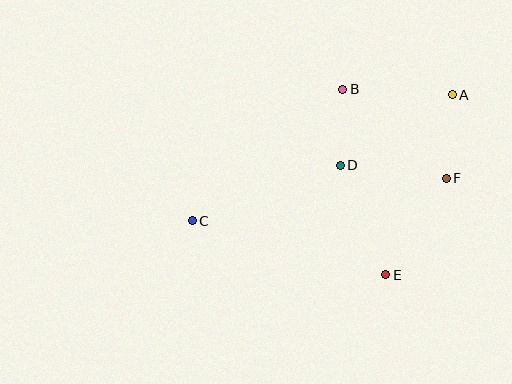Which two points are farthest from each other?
Points A and C are farthest from each other.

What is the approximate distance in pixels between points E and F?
The distance between E and F is approximately 114 pixels.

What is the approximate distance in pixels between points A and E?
The distance between A and E is approximately 192 pixels.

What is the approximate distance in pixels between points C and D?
The distance between C and D is approximately 158 pixels.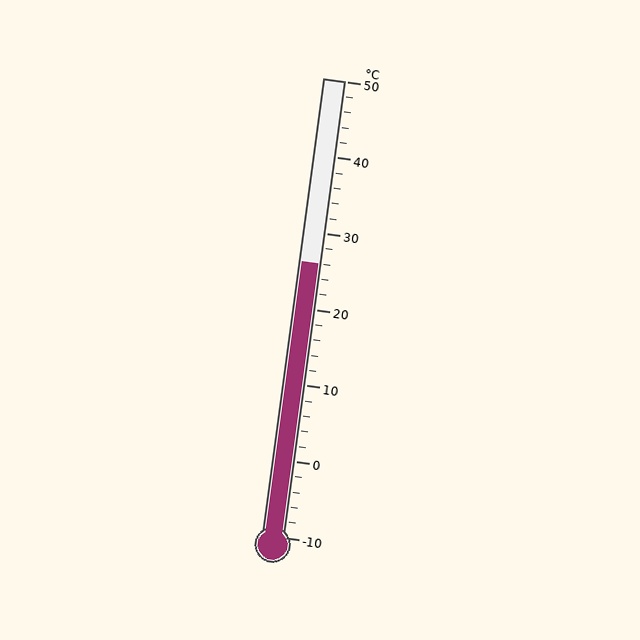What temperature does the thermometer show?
The thermometer shows approximately 26°C.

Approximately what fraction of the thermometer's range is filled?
The thermometer is filled to approximately 60% of its range.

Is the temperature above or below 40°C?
The temperature is below 40°C.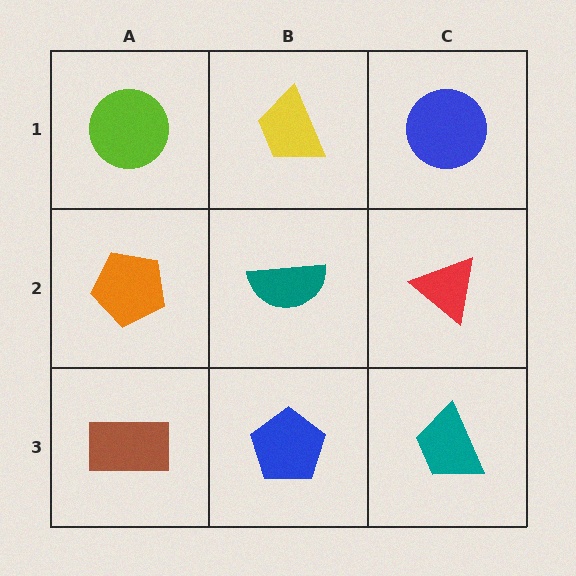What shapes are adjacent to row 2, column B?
A yellow trapezoid (row 1, column B), a blue pentagon (row 3, column B), an orange pentagon (row 2, column A), a red triangle (row 2, column C).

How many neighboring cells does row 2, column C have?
3.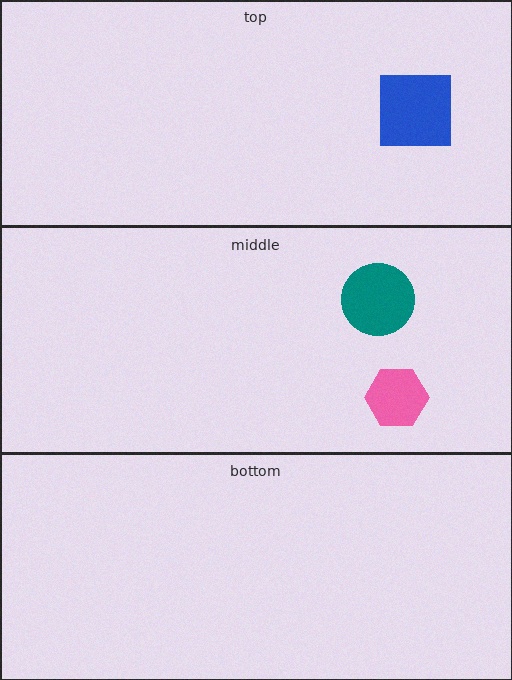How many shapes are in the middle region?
2.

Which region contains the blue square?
The top region.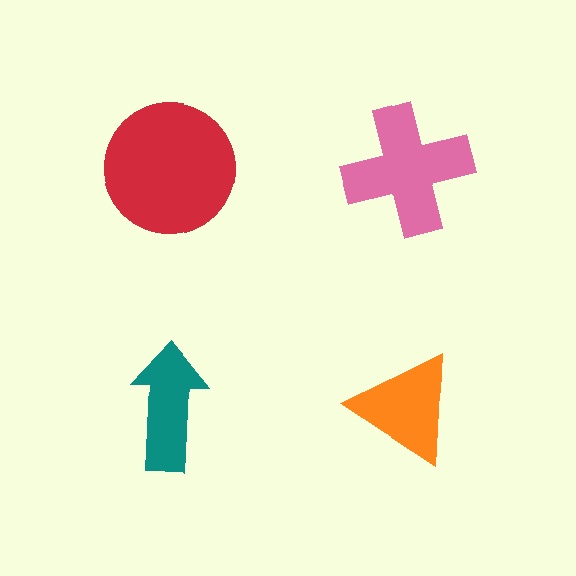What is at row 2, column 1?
A teal arrow.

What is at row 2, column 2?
An orange triangle.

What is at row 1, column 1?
A red circle.